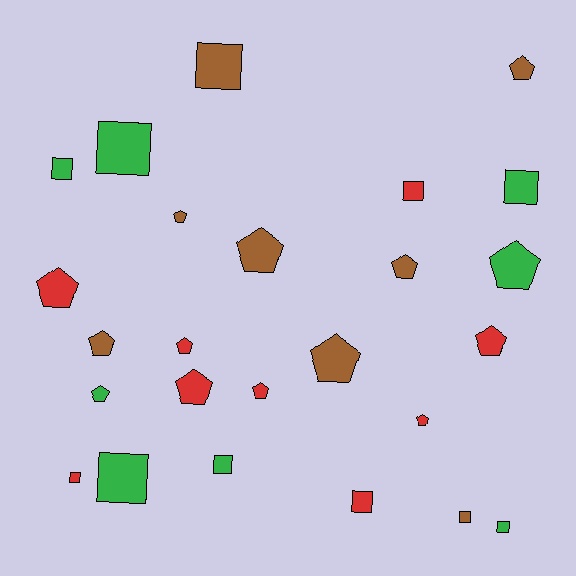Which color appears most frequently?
Red, with 9 objects.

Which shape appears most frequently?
Pentagon, with 14 objects.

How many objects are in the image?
There are 25 objects.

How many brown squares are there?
There are 2 brown squares.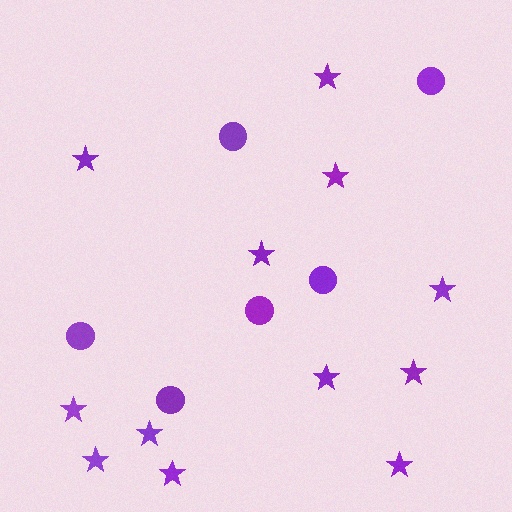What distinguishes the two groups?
There are 2 groups: one group of circles (6) and one group of stars (12).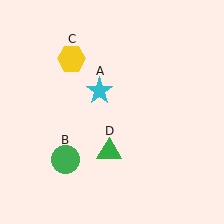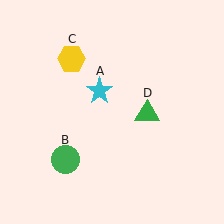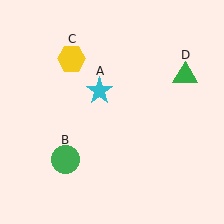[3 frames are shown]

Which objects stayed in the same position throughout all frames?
Cyan star (object A) and green circle (object B) and yellow hexagon (object C) remained stationary.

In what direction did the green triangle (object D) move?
The green triangle (object D) moved up and to the right.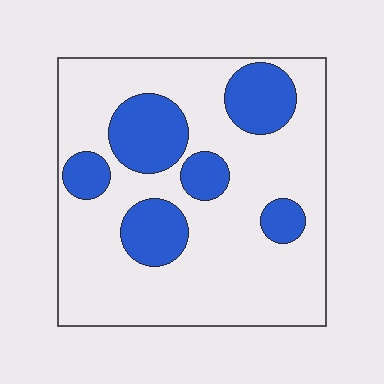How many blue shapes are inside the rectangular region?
6.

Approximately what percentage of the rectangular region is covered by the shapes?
Approximately 25%.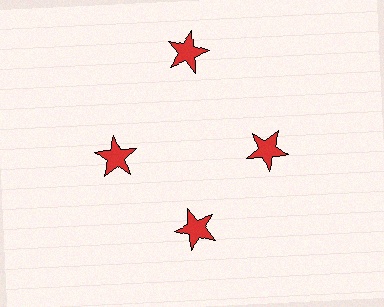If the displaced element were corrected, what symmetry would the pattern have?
It would have 4-fold rotational symmetry — the pattern would map onto itself every 90 degrees.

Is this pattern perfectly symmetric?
No. The 4 red stars are arranged in a ring, but one element near the 12 o'clock position is pushed outward from the center, breaking the 4-fold rotational symmetry.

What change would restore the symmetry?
The symmetry would be restored by moving it inward, back onto the ring so that all 4 stars sit at equal angles and equal distance from the center.